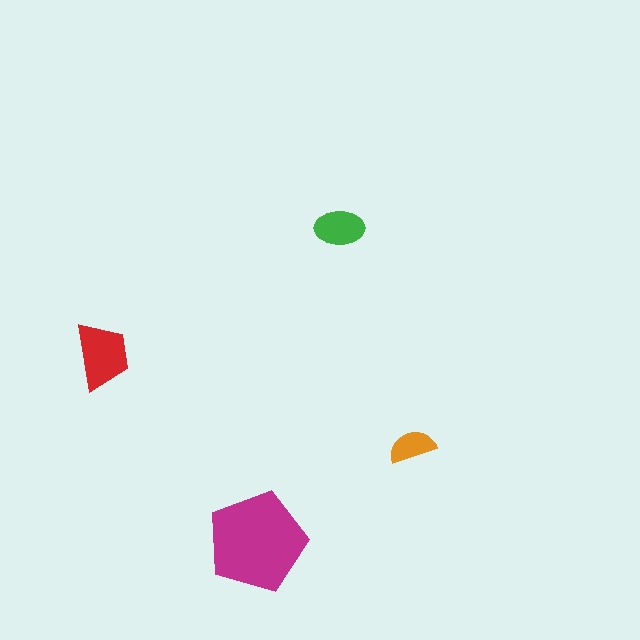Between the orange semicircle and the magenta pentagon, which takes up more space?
The magenta pentagon.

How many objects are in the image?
There are 4 objects in the image.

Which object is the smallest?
The orange semicircle.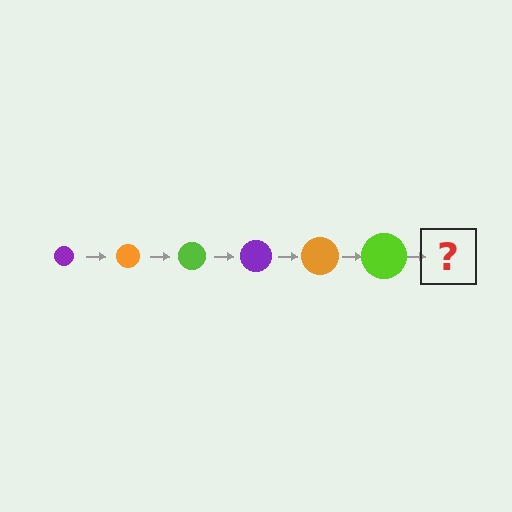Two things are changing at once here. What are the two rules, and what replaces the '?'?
The two rules are that the circle grows larger each step and the color cycles through purple, orange, and lime. The '?' should be a purple circle, larger than the previous one.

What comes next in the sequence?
The next element should be a purple circle, larger than the previous one.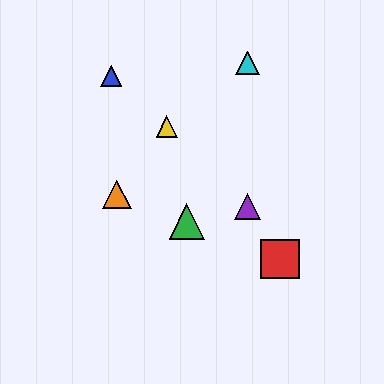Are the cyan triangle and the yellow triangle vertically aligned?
No, the cyan triangle is at x≈247 and the yellow triangle is at x≈167.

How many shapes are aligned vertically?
2 shapes (the purple triangle, the cyan triangle) are aligned vertically.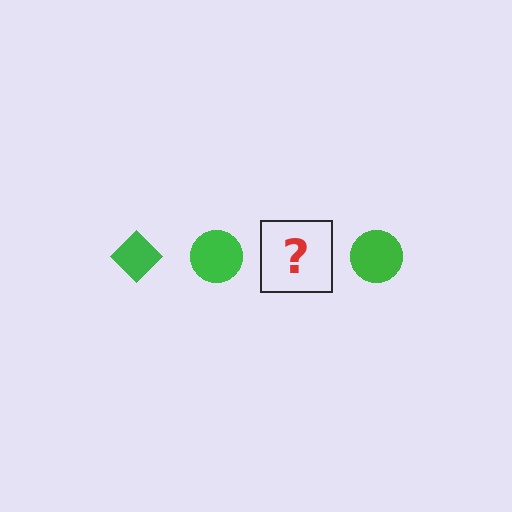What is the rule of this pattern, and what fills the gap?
The rule is that the pattern cycles through diamond, circle shapes in green. The gap should be filled with a green diamond.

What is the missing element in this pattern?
The missing element is a green diamond.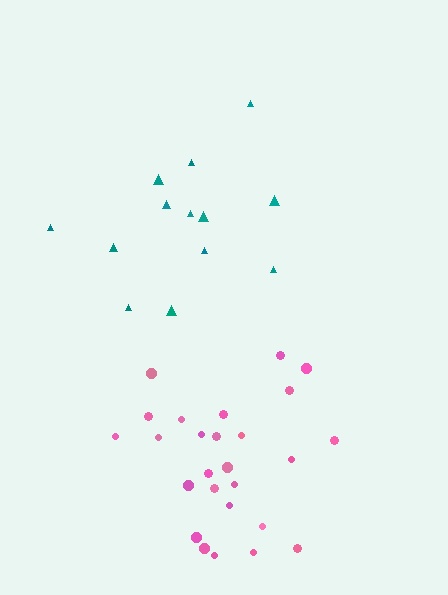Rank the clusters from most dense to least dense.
pink, teal.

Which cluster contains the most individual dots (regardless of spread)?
Pink (26).